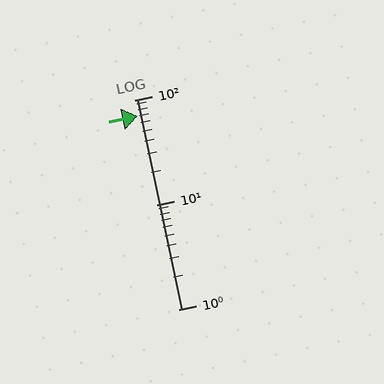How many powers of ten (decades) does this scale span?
The scale spans 2 decades, from 1 to 100.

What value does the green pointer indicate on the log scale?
The pointer indicates approximately 70.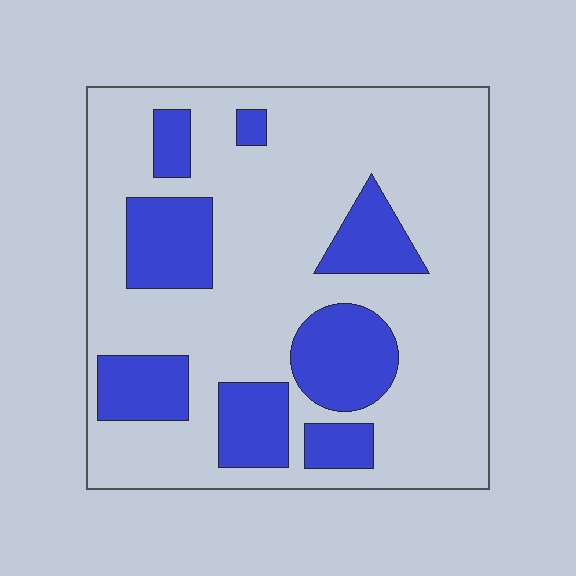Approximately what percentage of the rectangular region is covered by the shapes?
Approximately 25%.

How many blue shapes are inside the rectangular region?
8.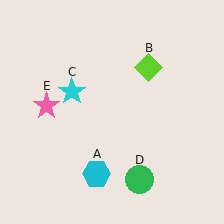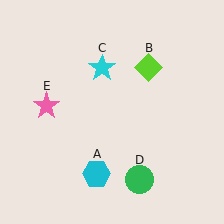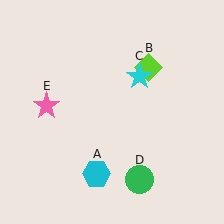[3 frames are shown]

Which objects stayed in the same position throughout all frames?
Cyan hexagon (object A) and lime diamond (object B) and green circle (object D) and pink star (object E) remained stationary.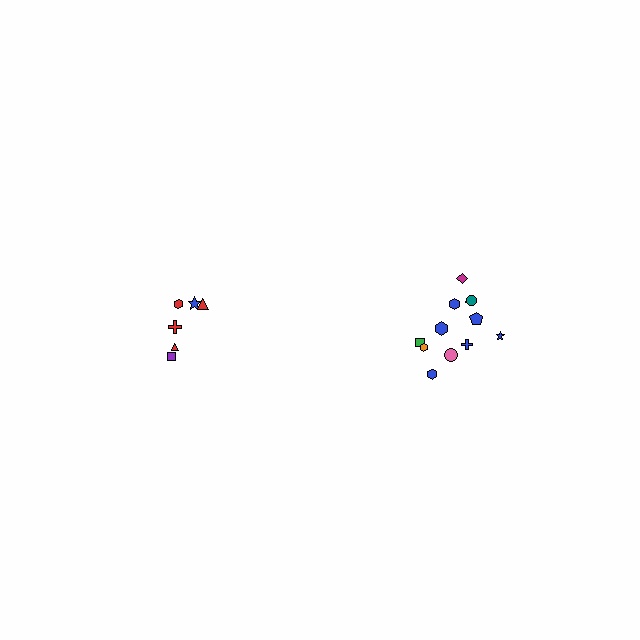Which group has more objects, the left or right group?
The right group.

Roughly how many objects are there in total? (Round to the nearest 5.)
Roughly 20 objects in total.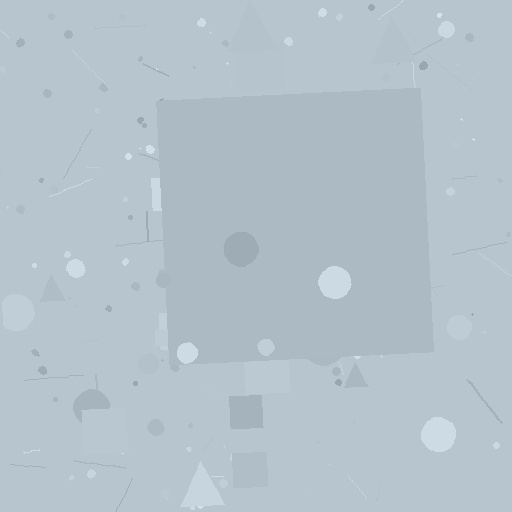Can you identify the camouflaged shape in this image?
The camouflaged shape is a square.